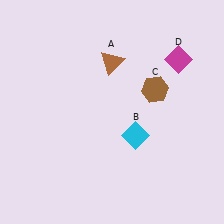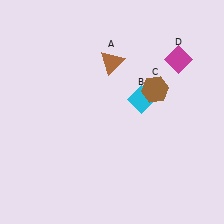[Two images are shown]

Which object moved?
The cyan diamond (B) moved up.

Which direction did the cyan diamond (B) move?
The cyan diamond (B) moved up.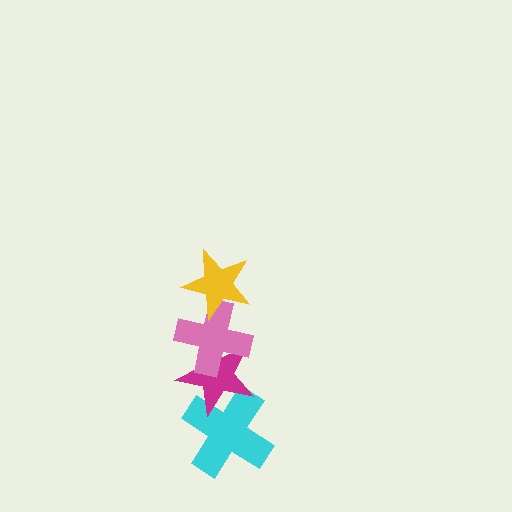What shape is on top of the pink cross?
The yellow star is on top of the pink cross.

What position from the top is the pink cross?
The pink cross is 2nd from the top.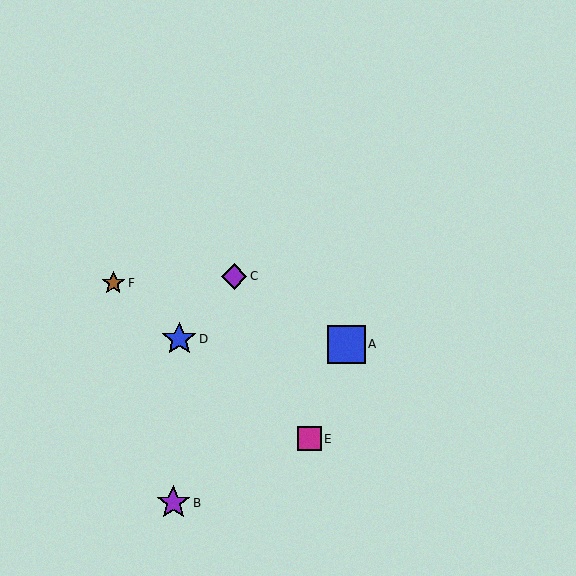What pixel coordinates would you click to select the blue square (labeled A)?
Click at (346, 344) to select the blue square A.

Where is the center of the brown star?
The center of the brown star is at (113, 283).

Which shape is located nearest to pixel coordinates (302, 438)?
The magenta square (labeled E) at (309, 439) is nearest to that location.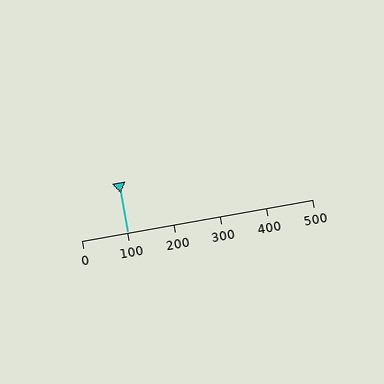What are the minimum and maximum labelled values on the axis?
The axis runs from 0 to 500.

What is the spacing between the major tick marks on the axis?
The major ticks are spaced 100 apart.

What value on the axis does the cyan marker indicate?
The marker indicates approximately 100.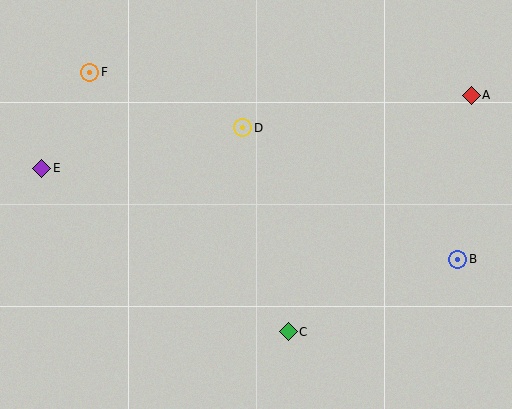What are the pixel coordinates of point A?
Point A is at (471, 95).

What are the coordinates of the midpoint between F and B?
The midpoint between F and B is at (274, 166).